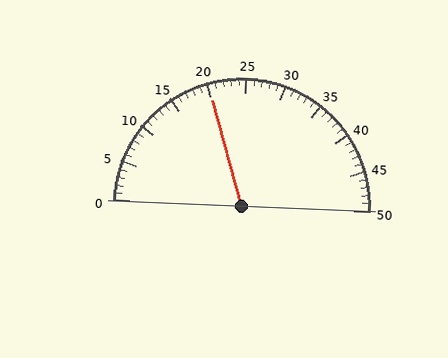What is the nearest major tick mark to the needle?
The nearest major tick mark is 20.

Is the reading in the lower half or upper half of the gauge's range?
The reading is in the lower half of the range (0 to 50).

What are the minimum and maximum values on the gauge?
The gauge ranges from 0 to 50.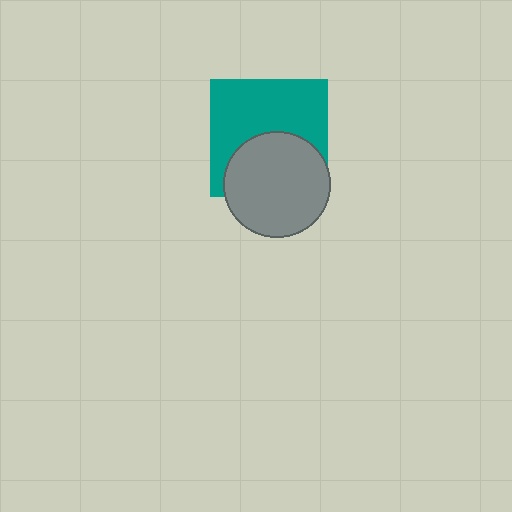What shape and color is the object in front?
The object in front is a gray circle.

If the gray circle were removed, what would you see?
You would see the complete teal square.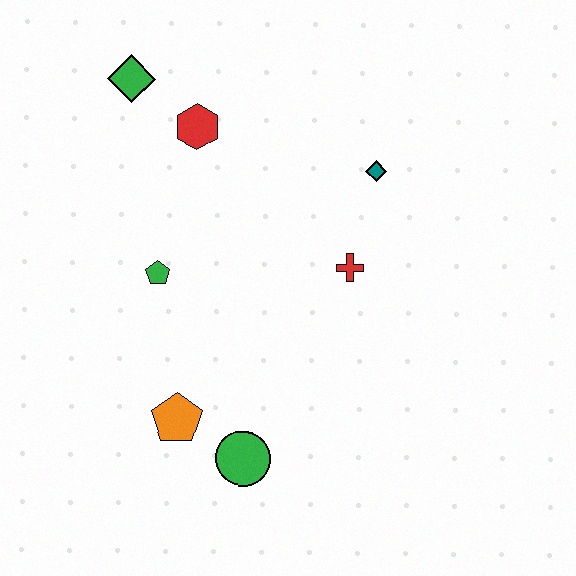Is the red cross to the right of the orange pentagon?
Yes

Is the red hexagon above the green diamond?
No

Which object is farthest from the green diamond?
The green circle is farthest from the green diamond.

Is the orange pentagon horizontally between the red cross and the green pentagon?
Yes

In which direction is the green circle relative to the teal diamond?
The green circle is below the teal diamond.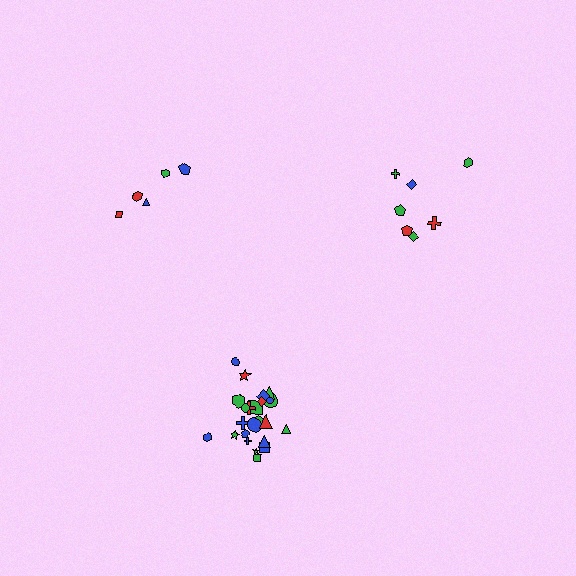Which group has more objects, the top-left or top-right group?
The top-right group.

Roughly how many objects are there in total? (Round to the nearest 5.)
Roughly 35 objects in total.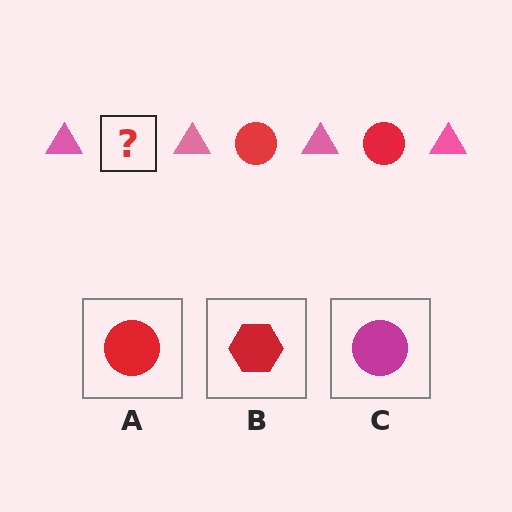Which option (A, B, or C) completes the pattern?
A.